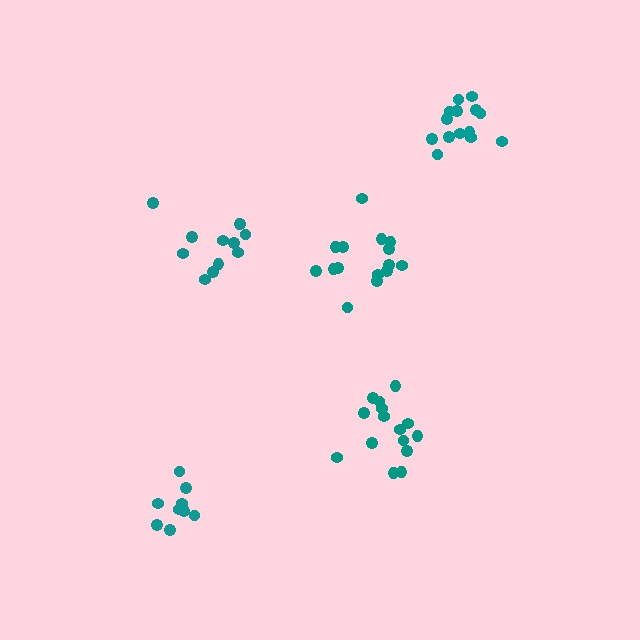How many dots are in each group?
Group 1: 9 dots, Group 2: 15 dots, Group 3: 15 dots, Group 4: 14 dots, Group 5: 12 dots (65 total).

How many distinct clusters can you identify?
There are 5 distinct clusters.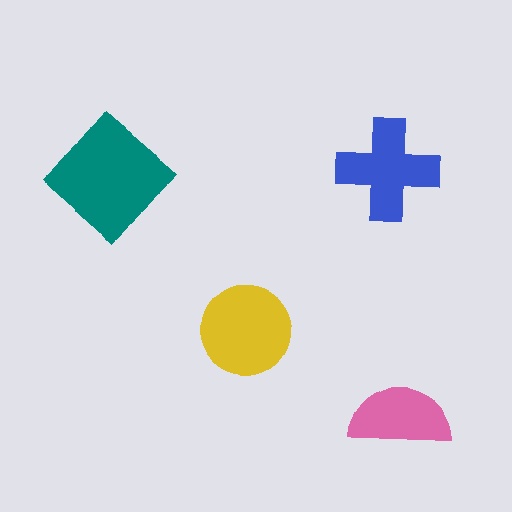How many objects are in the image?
There are 4 objects in the image.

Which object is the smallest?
The pink semicircle.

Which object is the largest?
The teal diamond.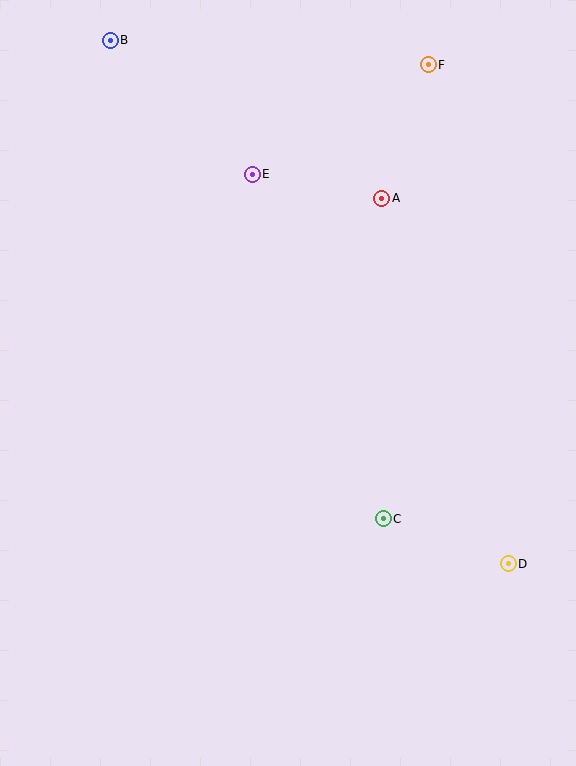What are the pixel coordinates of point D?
Point D is at (508, 564).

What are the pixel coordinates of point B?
Point B is at (110, 40).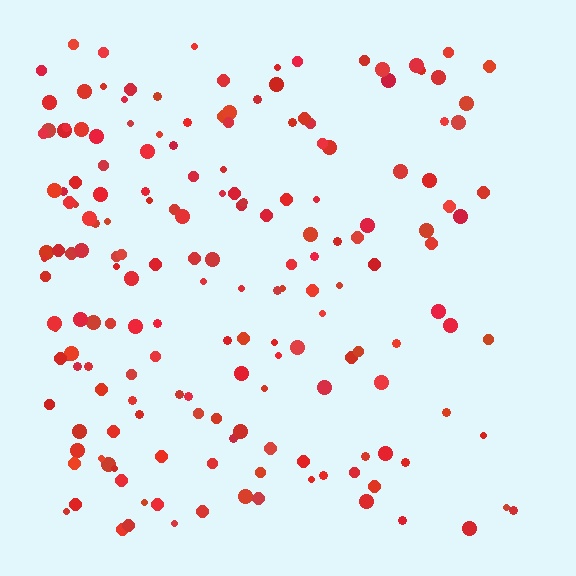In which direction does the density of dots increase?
From right to left, with the left side densest.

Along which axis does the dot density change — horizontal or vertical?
Horizontal.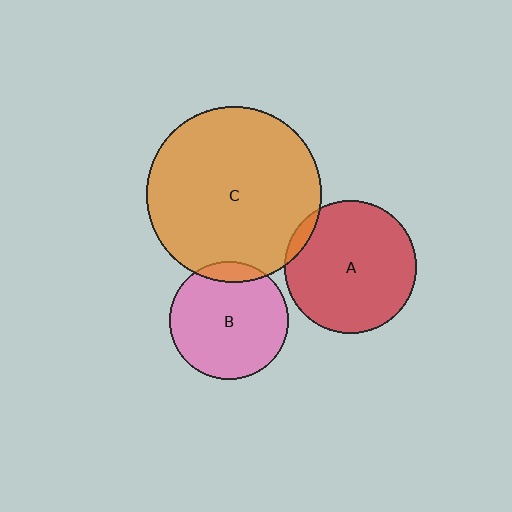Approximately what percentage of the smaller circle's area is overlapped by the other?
Approximately 5%.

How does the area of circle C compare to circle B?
Approximately 2.2 times.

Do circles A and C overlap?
Yes.